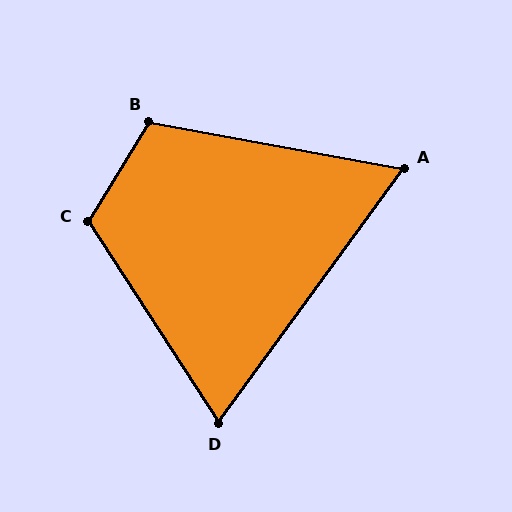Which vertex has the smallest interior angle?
A, at approximately 64 degrees.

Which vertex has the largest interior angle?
C, at approximately 116 degrees.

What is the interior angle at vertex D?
Approximately 69 degrees (acute).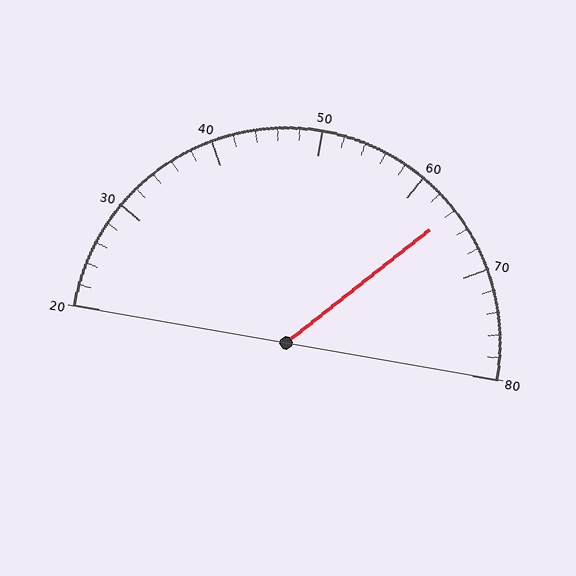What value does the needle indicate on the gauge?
The needle indicates approximately 64.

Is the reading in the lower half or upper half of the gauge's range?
The reading is in the upper half of the range (20 to 80).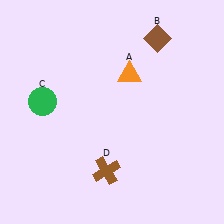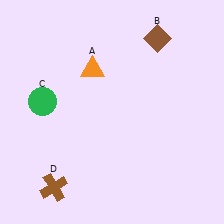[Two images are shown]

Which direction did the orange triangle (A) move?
The orange triangle (A) moved left.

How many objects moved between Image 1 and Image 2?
2 objects moved between the two images.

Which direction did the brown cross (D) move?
The brown cross (D) moved left.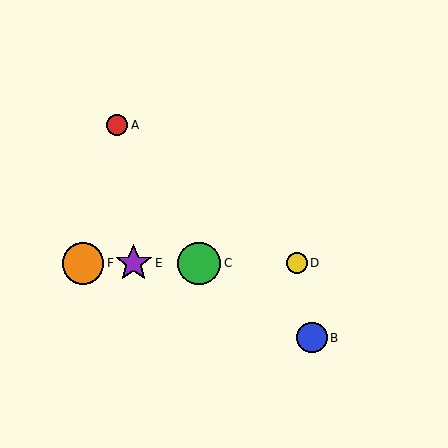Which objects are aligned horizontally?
Objects C, D, E, F are aligned horizontally.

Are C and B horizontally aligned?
No, C is at y≈263 and B is at y≈338.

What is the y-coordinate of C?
Object C is at y≈263.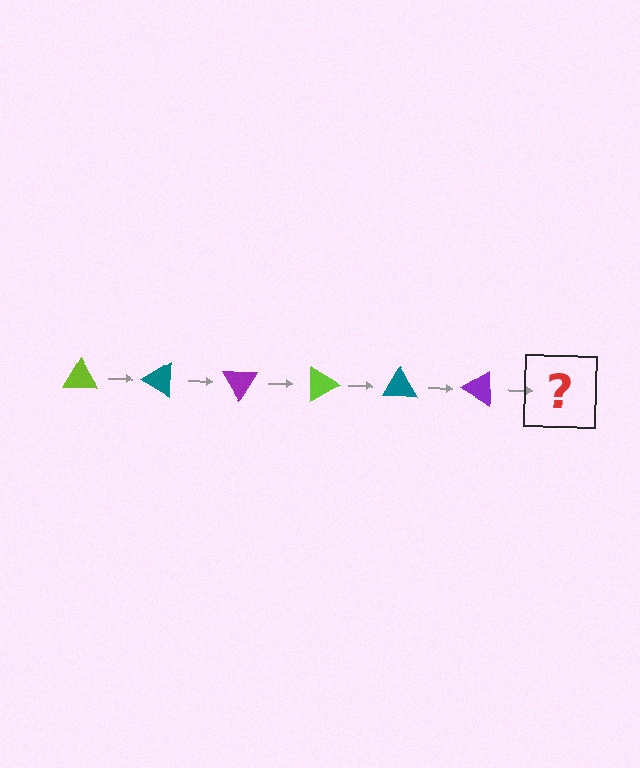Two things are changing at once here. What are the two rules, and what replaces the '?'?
The two rules are that it rotates 30 degrees each step and the color cycles through lime, teal, and purple. The '?' should be a lime triangle, rotated 180 degrees from the start.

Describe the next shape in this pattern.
It should be a lime triangle, rotated 180 degrees from the start.